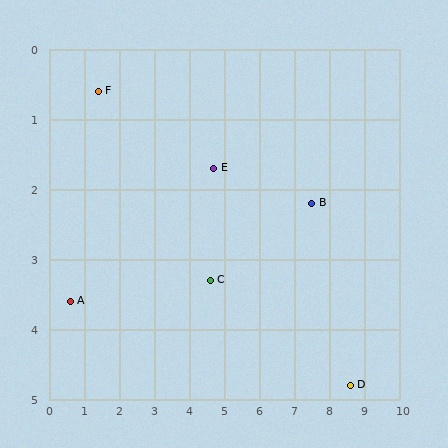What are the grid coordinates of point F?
Point F is at approximately (1.4, 0.6).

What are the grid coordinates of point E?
Point E is at approximately (4.7, 1.7).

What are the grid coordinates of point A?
Point A is at approximately (0.6, 3.6).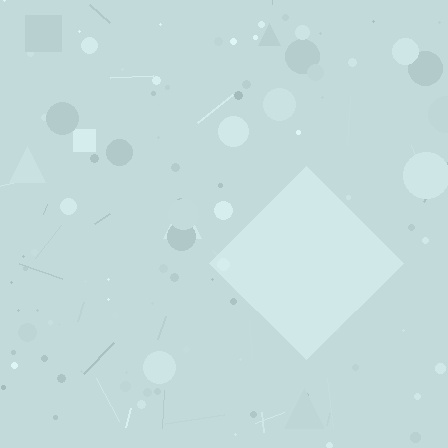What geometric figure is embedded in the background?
A diamond is embedded in the background.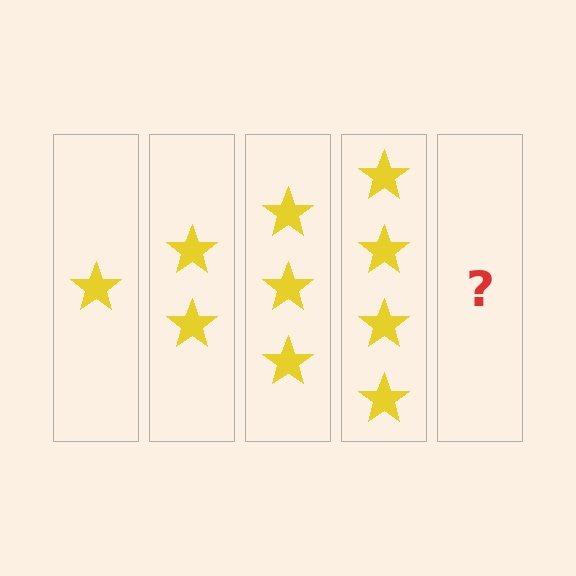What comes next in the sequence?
The next element should be 5 stars.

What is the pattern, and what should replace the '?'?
The pattern is that each step adds one more star. The '?' should be 5 stars.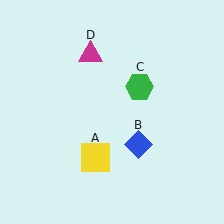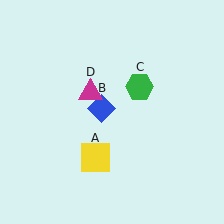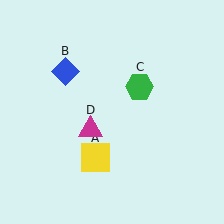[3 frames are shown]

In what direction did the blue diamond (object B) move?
The blue diamond (object B) moved up and to the left.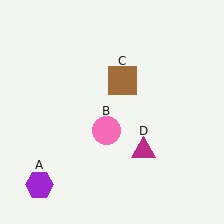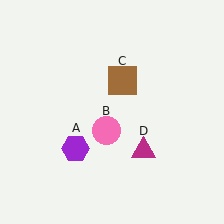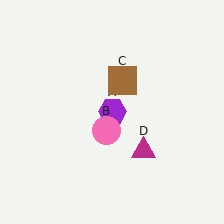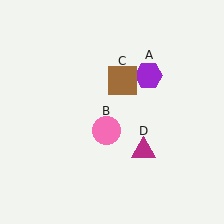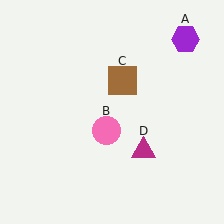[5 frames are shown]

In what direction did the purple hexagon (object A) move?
The purple hexagon (object A) moved up and to the right.